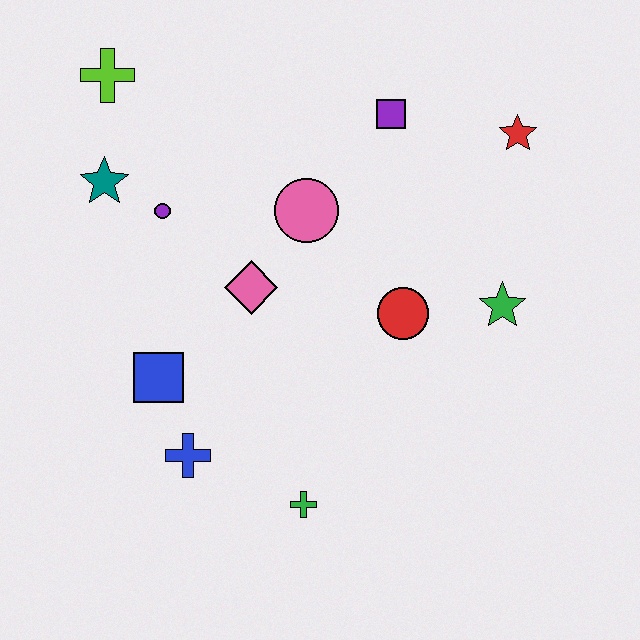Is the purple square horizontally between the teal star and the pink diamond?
No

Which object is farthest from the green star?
The lime cross is farthest from the green star.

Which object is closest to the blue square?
The blue cross is closest to the blue square.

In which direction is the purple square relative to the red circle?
The purple square is above the red circle.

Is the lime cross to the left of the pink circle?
Yes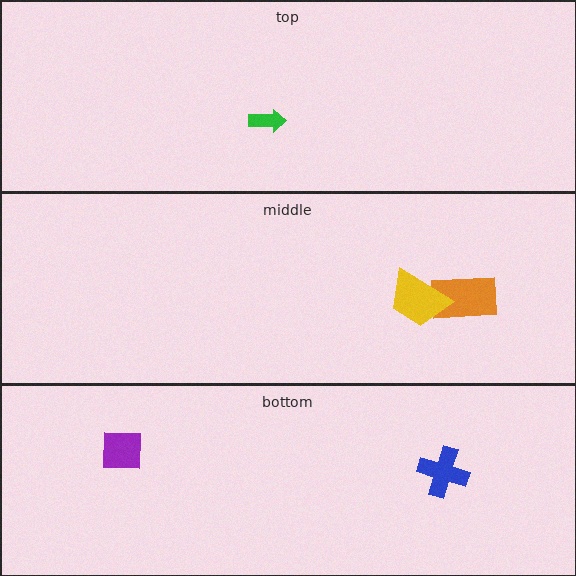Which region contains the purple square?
The bottom region.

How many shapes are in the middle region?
2.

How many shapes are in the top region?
1.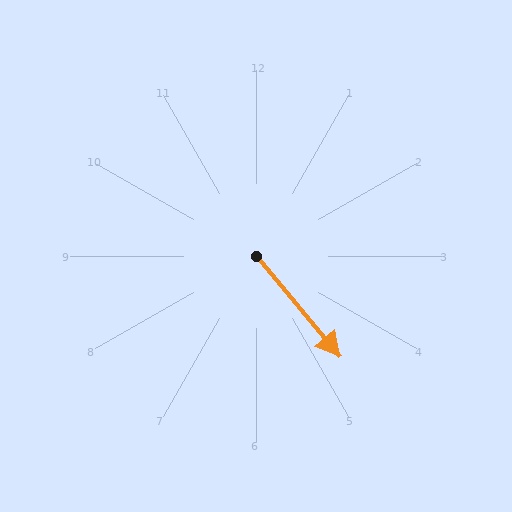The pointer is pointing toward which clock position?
Roughly 5 o'clock.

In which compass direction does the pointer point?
Southeast.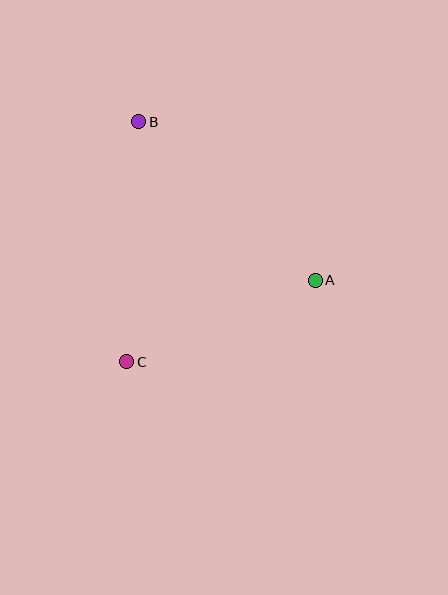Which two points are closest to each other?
Points A and C are closest to each other.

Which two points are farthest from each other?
Points B and C are farthest from each other.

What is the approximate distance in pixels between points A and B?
The distance between A and B is approximately 237 pixels.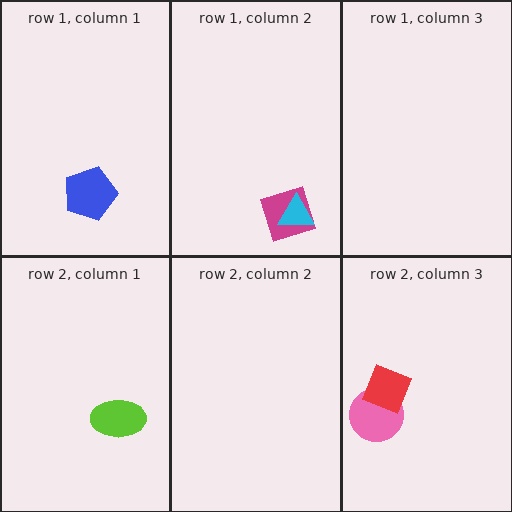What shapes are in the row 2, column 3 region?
The pink circle, the red diamond.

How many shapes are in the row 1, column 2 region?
2.